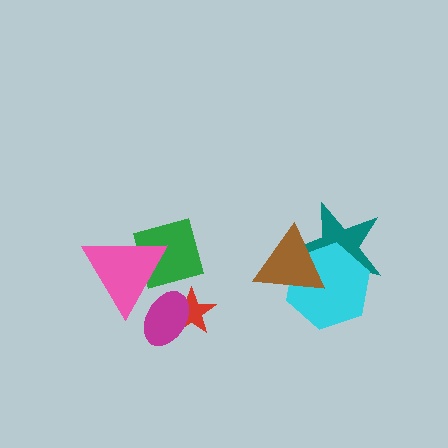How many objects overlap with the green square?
1 object overlaps with the green square.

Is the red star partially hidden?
Yes, it is partially covered by another shape.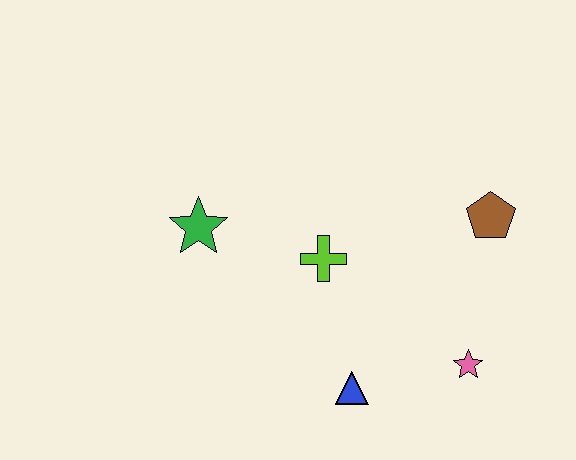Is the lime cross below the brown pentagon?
Yes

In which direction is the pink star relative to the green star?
The pink star is to the right of the green star.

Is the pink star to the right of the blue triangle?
Yes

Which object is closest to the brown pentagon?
The pink star is closest to the brown pentagon.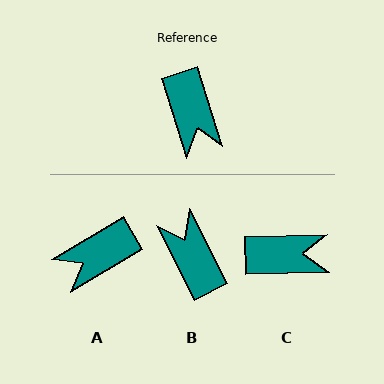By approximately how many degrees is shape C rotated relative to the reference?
Approximately 74 degrees counter-clockwise.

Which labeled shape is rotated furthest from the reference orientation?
B, about 171 degrees away.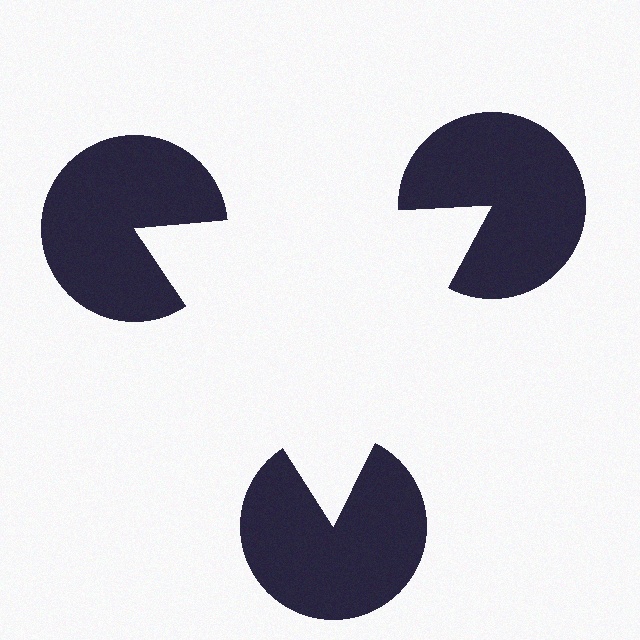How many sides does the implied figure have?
3 sides.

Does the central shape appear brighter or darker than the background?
It typically appears slightly brighter than the background, even though no actual brightness change is drawn.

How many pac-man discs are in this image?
There are 3 — one at each vertex of the illusory triangle.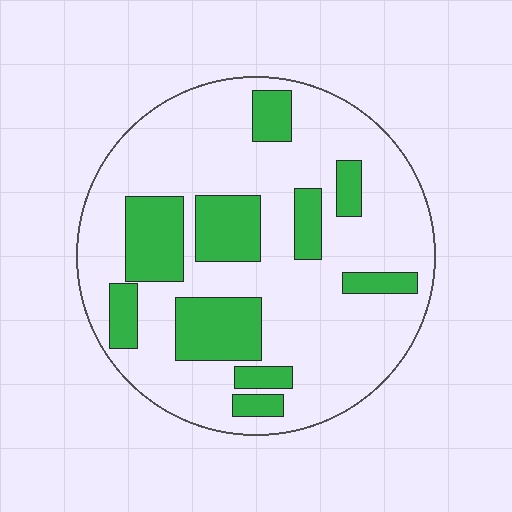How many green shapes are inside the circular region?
10.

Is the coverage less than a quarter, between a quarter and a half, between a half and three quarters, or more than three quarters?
Between a quarter and a half.